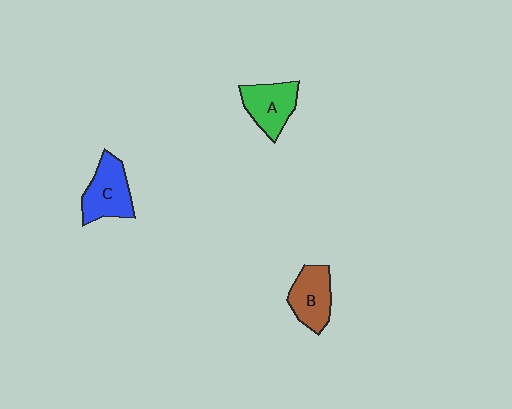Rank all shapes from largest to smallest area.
From largest to smallest: C (blue), A (green), B (brown).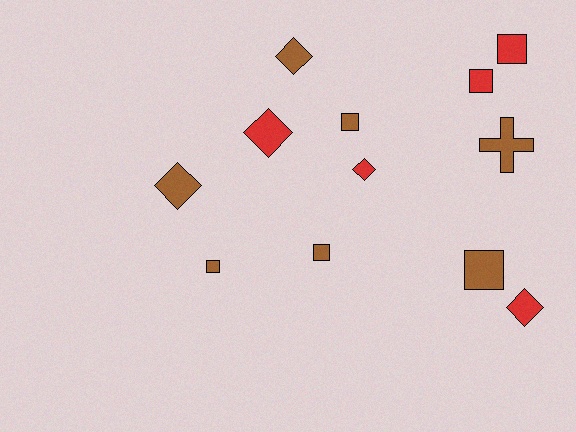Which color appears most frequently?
Brown, with 7 objects.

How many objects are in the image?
There are 12 objects.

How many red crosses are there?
There are no red crosses.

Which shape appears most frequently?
Square, with 6 objects.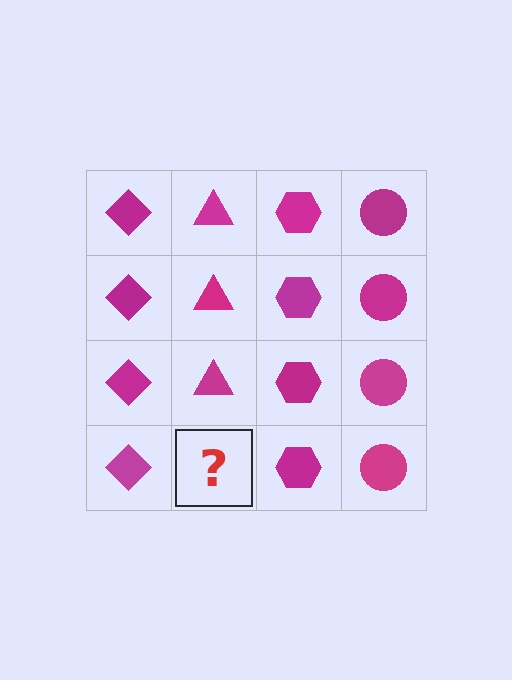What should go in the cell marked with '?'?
The missing cell should contain a magenta triangle.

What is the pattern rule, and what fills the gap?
The rule is that each column has a consistent shape. The gap should be filled with a magenta triangle.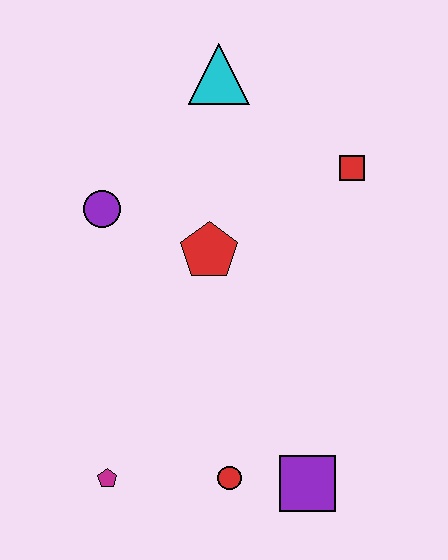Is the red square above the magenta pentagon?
Yes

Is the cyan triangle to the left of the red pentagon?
No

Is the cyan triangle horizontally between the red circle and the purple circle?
Yes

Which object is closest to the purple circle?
The red pentagon is closest to the purple circle.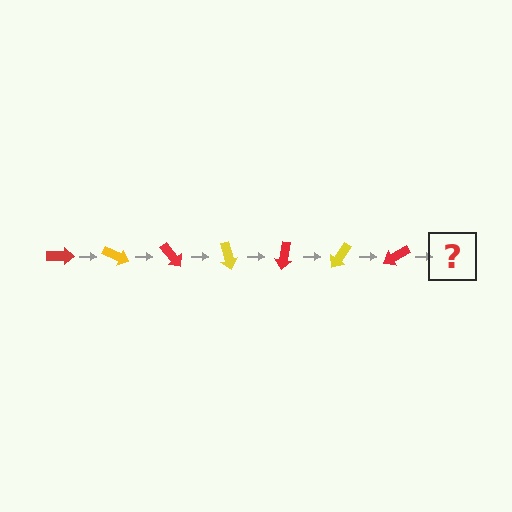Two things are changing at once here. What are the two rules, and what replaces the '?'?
The two rules are that it rotates 25 degrees each step and the color cycles through red and yellow. The '?' should be a yellow arrow, rotated 175 degrees from the start.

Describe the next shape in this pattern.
It should be a yellow arrow, rotated 175 degrees from the start.